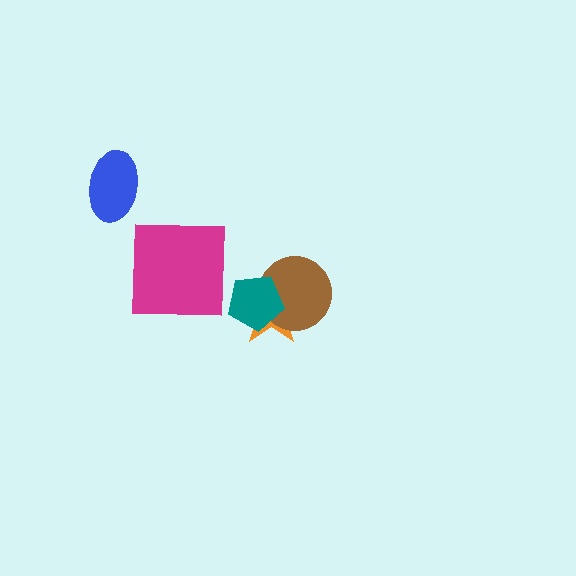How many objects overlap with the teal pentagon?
2 objects overlap with the teal pentagon.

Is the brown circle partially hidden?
Yes, it is partially covered by another shape.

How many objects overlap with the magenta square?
0 objects overlap with the magenta square.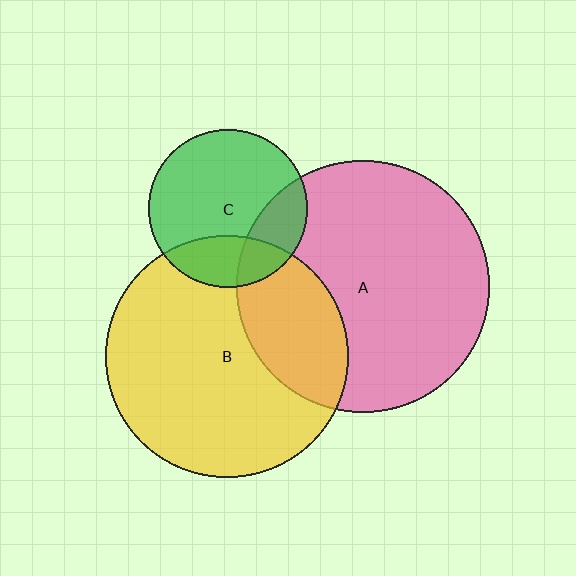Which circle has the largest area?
Circle A (pink).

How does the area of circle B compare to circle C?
Approximately 2.3 times.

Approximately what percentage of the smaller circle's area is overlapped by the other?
Approximately 30%.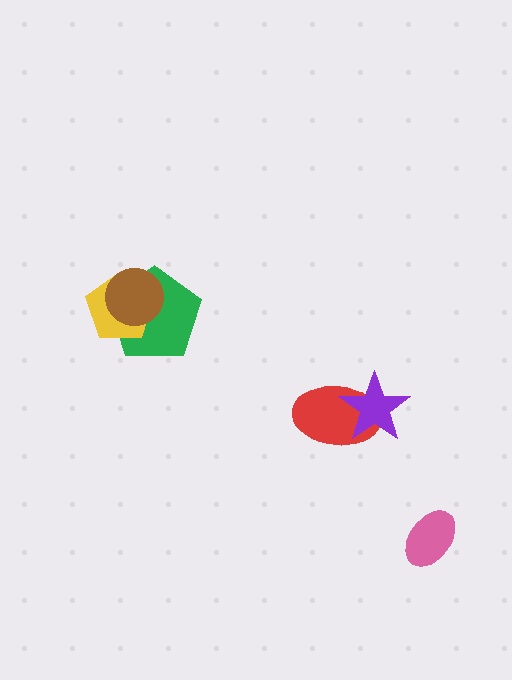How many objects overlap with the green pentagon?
2 objects overlap with the green pentagon.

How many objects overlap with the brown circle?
2 objects overlap with the brown circle.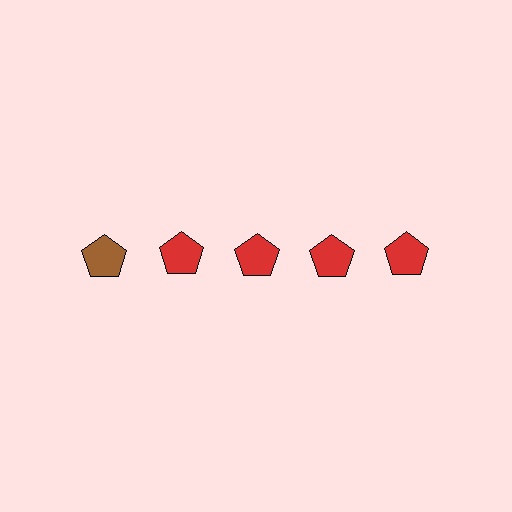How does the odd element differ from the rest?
It has a different color: brown instead of red.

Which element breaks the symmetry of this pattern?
The brown pentagon in the top row, leftmost column breaks the symmetry. All other shapes are red pentagons.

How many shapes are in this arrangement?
There are 5 shapes arranged in a grid pattern.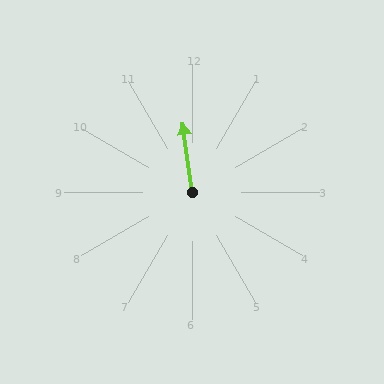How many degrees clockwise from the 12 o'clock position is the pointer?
Approximately 352 degrees.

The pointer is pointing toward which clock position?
Roughly 12 o'clock.